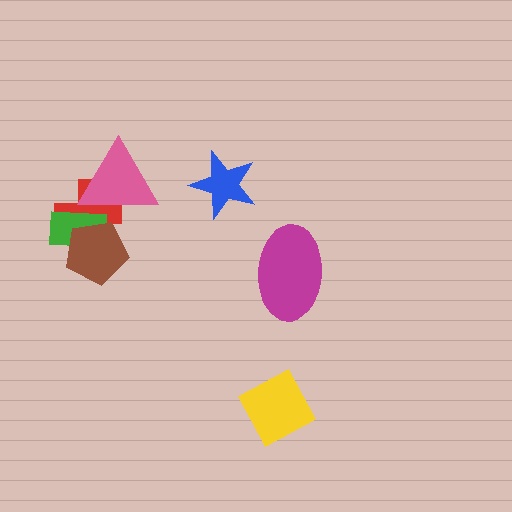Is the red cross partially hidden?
Yes, it is partially covered by another shape.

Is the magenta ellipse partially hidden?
No, no other shape covers it.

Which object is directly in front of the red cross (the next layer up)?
The green rectangle is directly in front of the red cross.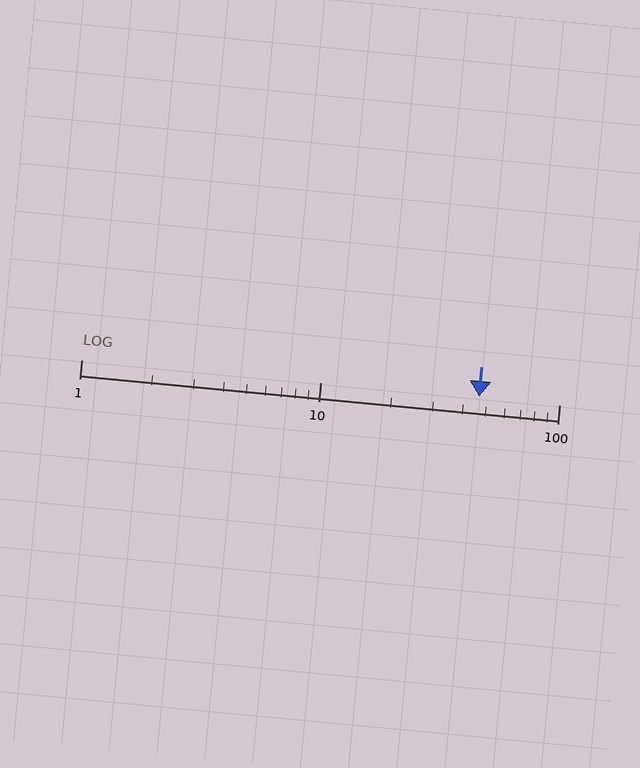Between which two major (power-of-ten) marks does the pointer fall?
The pointer is between 10 and 100.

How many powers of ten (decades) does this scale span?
The scale spans 2 decades, from 1 to 100.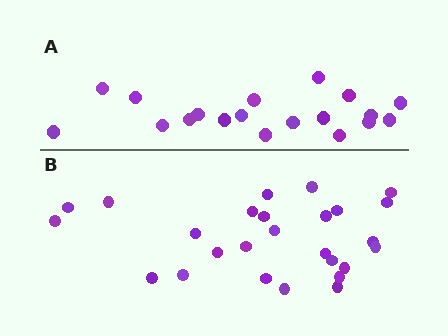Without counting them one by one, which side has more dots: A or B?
Region B (the bottom region) has more dots.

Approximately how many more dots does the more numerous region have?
Region B has roughly 8 or so more dots than region A.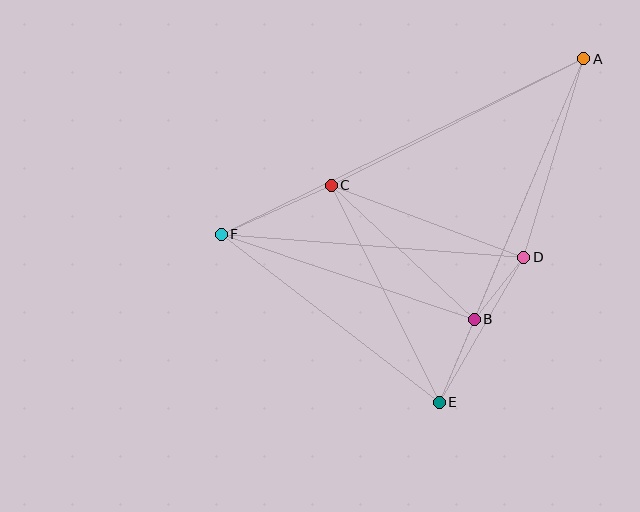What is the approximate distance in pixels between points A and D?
The distance between A and D is approximately 207 pixels.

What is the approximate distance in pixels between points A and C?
The distance between A and C is approximately 283 pixels.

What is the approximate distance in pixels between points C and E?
The distance between C and E is approximately 242 pixels.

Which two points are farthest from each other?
Points A and F are farthest from each other.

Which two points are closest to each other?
Points B and D are closest to each other.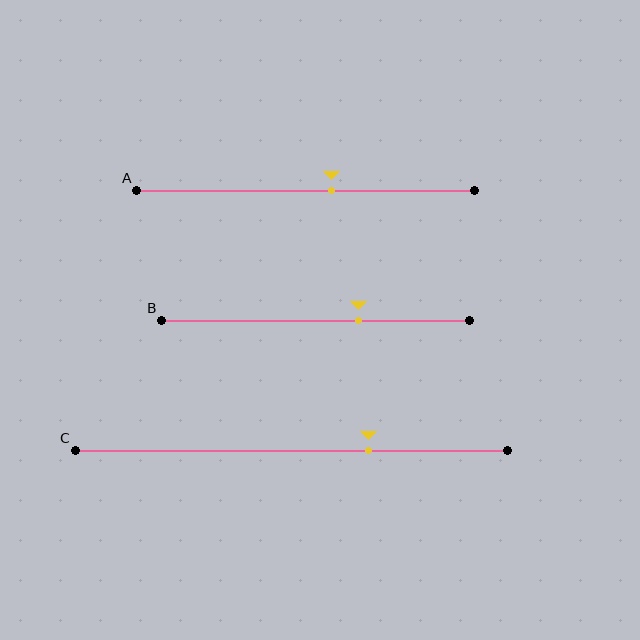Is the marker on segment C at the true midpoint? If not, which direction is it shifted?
No, the marker on segment C is shifted to the right by about 18% of the segment length.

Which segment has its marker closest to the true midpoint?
Segment A has its marker closest to the true midpoint.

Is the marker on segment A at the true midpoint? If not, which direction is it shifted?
No, the marker on segment A is shifted to the right by about 8% of the segment length.